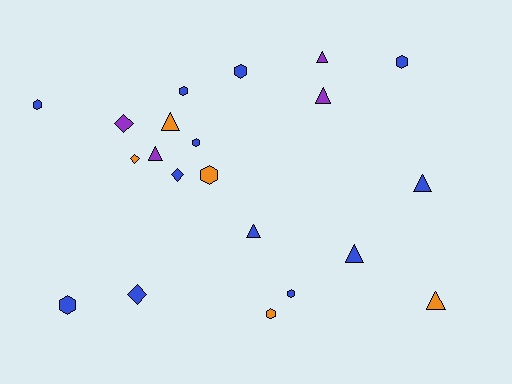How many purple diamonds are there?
There is 1 purple diamond.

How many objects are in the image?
There are 21 objects.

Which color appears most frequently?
Blue, with 12 objects.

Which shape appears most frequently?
Hexagon, with 9 objects.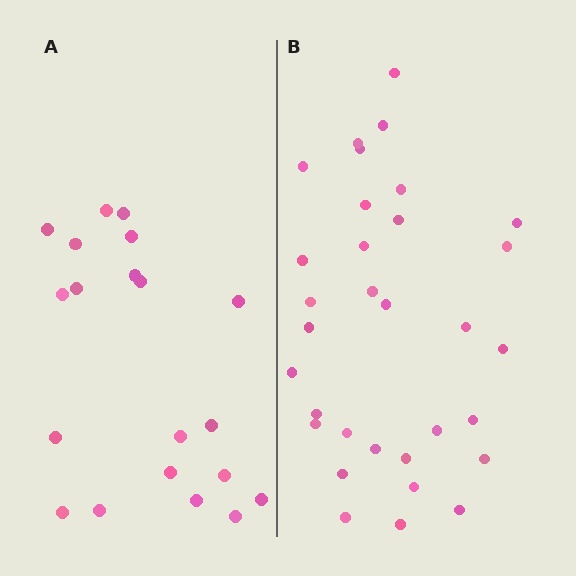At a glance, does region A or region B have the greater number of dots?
Region B (the right region) has more dots.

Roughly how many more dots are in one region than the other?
Region B has roughly 12 or so more dots than region A.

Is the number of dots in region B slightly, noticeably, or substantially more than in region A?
Region B has substantially more. The ratio is roughly 1.6 to 1.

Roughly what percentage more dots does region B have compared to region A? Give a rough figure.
About 60% more.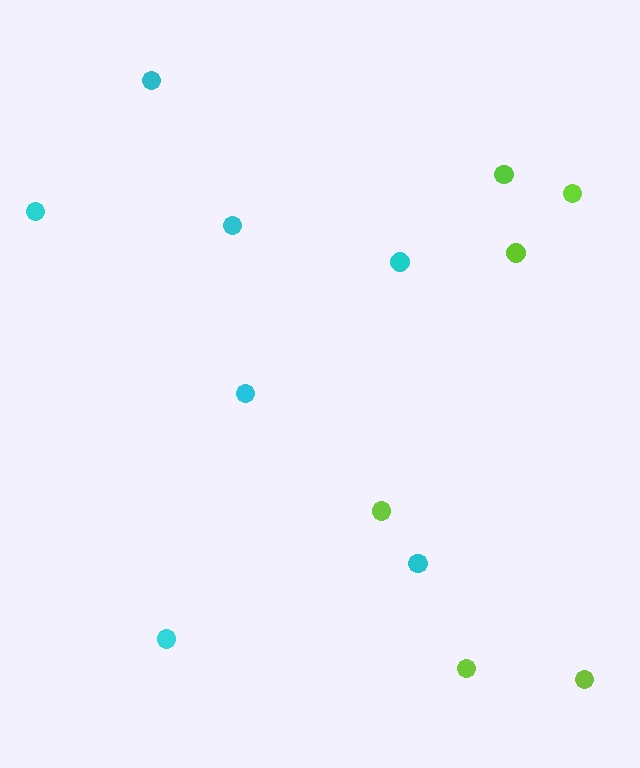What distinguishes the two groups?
There are 2 groups: one group of lime circles (6) and one group of cyan circles (7).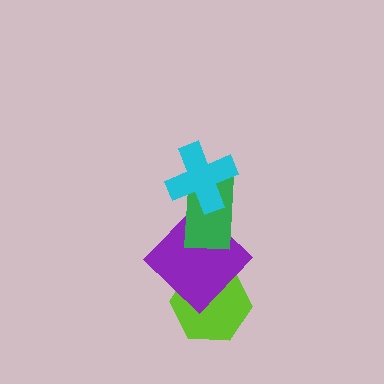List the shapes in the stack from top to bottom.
From top to bottom: the cyan cross, the green rectangle, the purple diamond, the lime hexagon.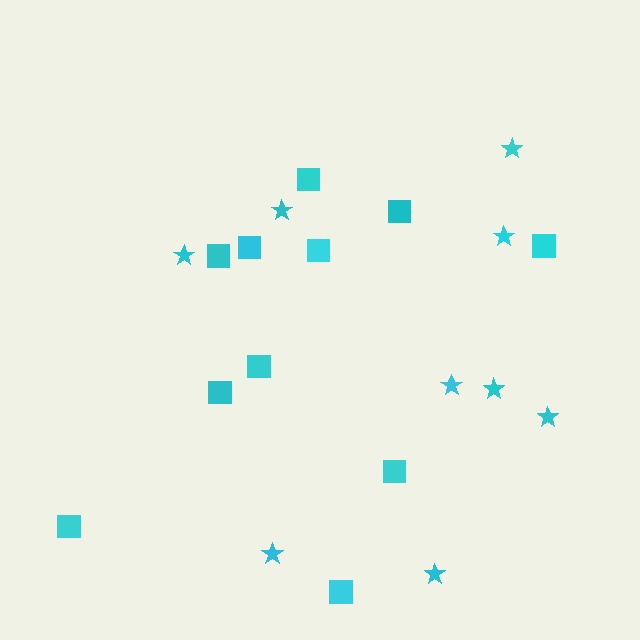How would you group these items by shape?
There are 2 groups: one group of squares (11) and one group of stars (9).